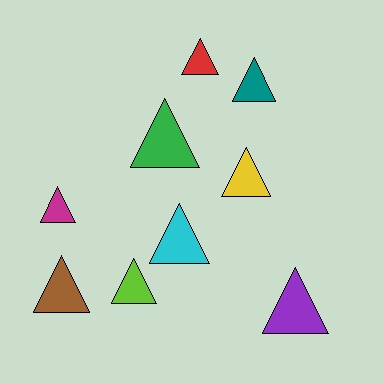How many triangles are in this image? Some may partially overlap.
There are 9 triangles.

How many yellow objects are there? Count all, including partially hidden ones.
There is 1 yellow object.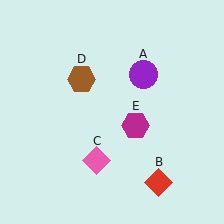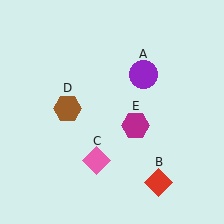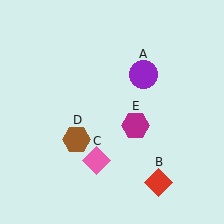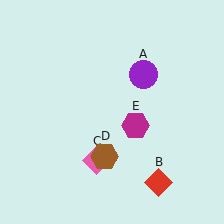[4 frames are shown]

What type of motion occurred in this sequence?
The brown hexagon (object D) rotated counterclockwise around the center of the scene.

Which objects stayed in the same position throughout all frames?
Purple circle (object A) and red diamond (object B) and pink diamond (object C) and magenta hexagon (object E) remained stationary.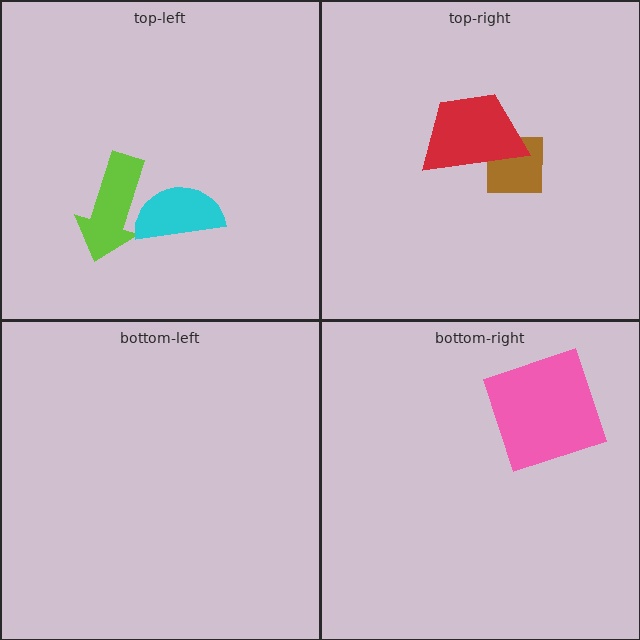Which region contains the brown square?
The top-right region.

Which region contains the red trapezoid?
The top-right region.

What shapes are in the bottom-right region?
The pink square.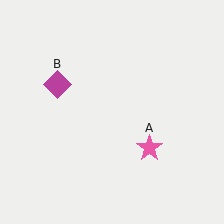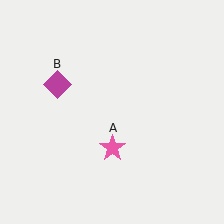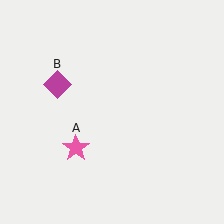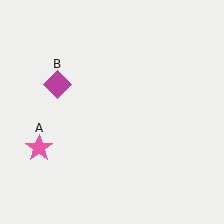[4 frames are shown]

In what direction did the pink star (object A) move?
The pink star (object A) moved left.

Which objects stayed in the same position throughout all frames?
Magenta diamond (object B) remained stationary.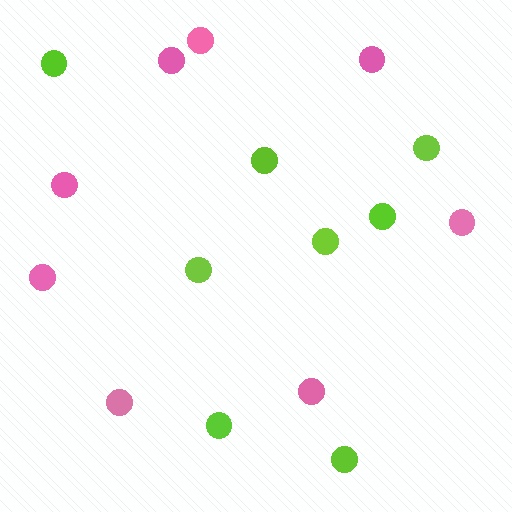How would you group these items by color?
There are 2 groups: one group of lime circles (8) and one group of pink circles (8).